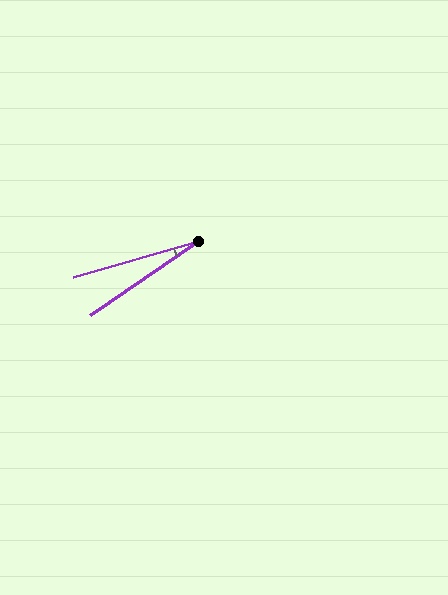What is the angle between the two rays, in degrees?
Approximately 18 degrees.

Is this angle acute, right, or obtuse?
It is acute.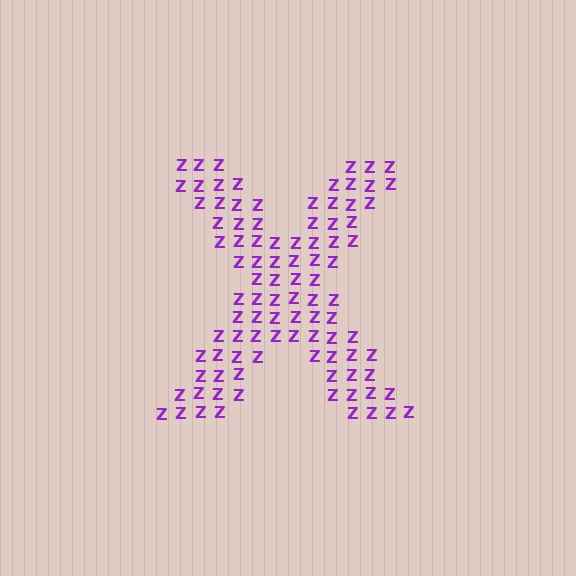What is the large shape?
The large shape is the letter X.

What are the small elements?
The small elements are letter Z's.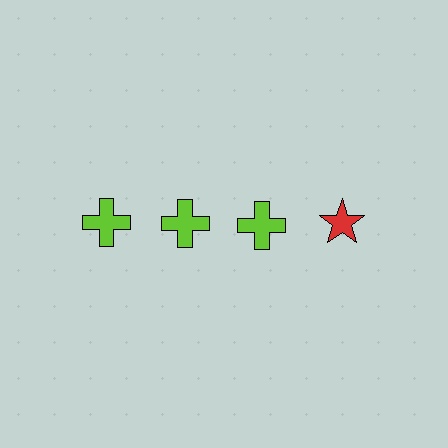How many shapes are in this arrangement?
There are 4 shapes arranged in a grid pattern.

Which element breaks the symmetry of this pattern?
The red star in the top row, second from right column breaks the symmetry. All other shapes are lime crosses.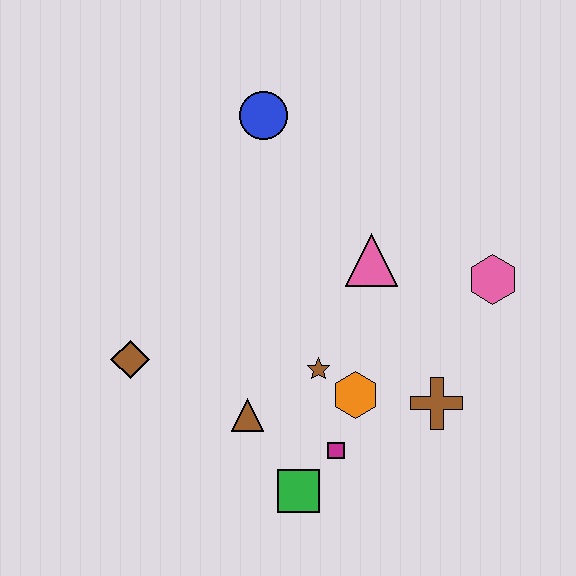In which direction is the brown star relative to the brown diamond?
The brown star is to the right of the brown diamond.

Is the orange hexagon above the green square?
Yes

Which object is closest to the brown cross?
The orange hexagon is closest to the brown cross.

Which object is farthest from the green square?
The blue circle is farthest from the green square.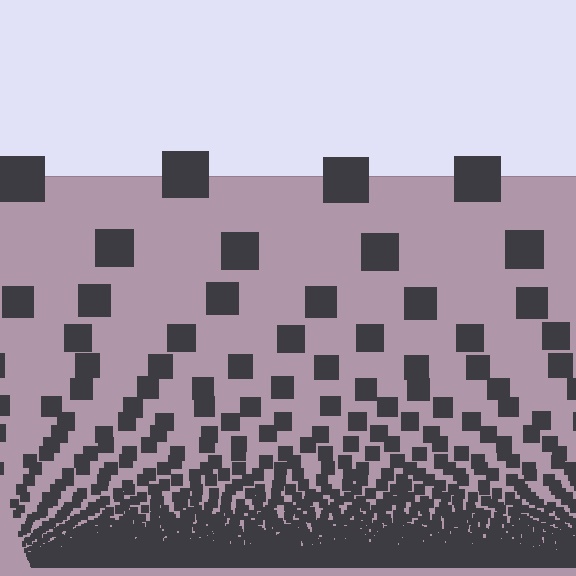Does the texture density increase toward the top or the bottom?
Density increases toward the bottom.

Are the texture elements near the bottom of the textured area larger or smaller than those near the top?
Smaller. The gradient is inverted — elements near the bottom are smaller and denser.